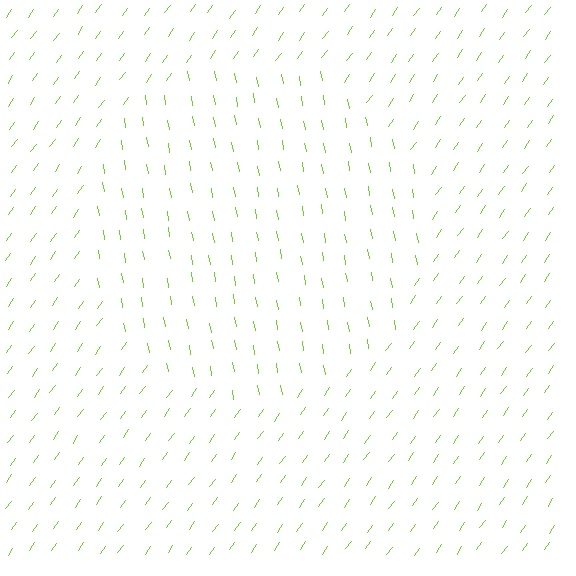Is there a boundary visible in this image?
Yes, there is a texture boundary formed by a change in line orientation.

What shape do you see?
I see a circle.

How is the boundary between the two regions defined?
The boundary is defined purely by a change in line orientation (approximately 45 degrees difference). All lines are the same color and thickness.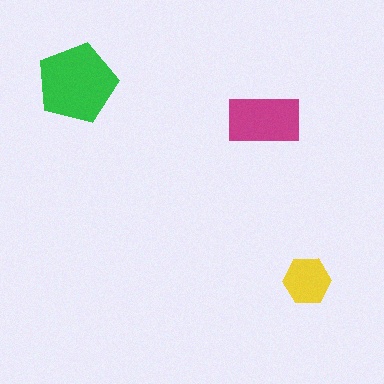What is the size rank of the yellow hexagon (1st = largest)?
3rd.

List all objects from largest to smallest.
The green pentagon, the magenta rectangle, the yellow hexagon.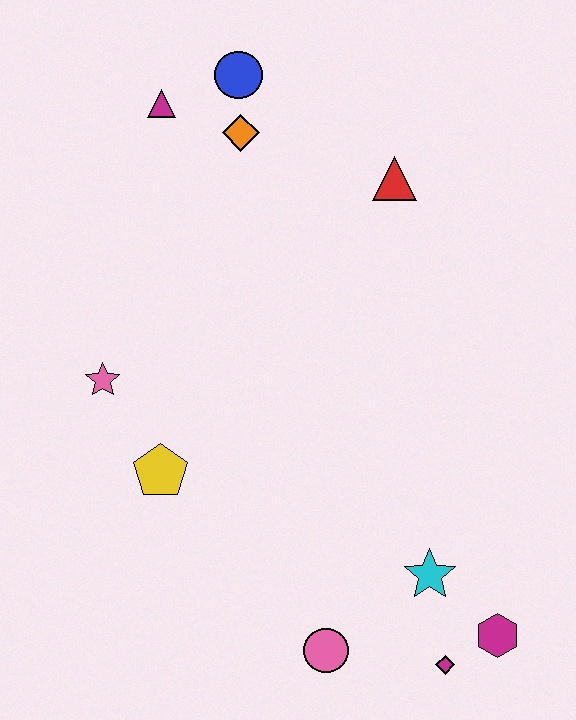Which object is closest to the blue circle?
The orange diamond is closest to the blue circle.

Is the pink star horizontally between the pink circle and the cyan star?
No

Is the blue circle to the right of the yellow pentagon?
Yes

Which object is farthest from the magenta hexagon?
The magenta triangle is farthest from the magenta hexagon.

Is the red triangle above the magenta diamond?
Yes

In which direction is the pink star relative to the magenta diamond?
The pink star is to the left of the magenta diamond.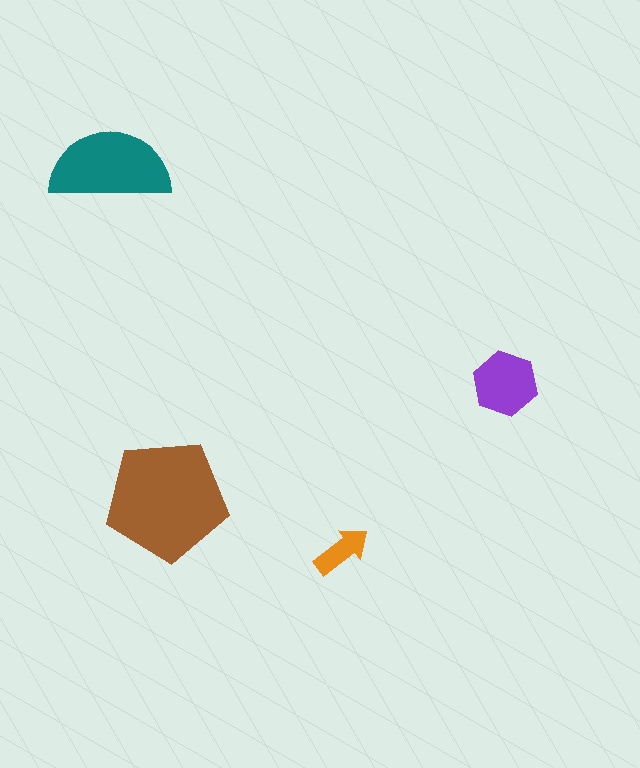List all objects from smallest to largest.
The orange arrow, the purple hexagon, the teal semicircle, the brown pentagon.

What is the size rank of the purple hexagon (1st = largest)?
3rd.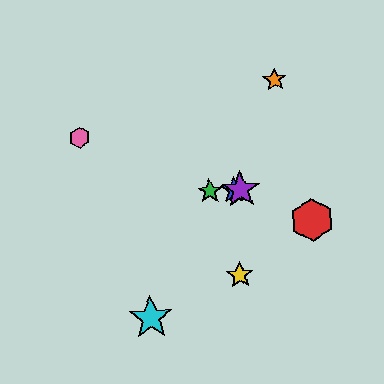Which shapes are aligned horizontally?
The blue star, the green star, the purple star are aligned horizontally.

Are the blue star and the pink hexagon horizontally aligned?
No, the blue star is at y≈190 and the pink hexagon is at y≈138.